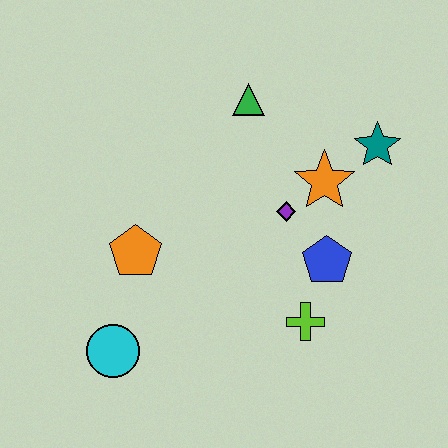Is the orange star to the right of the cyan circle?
Yes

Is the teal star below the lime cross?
No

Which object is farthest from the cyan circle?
The teal star is farthest from the cyan circle.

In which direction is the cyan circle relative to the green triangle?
The cyan circle is below the green triangle.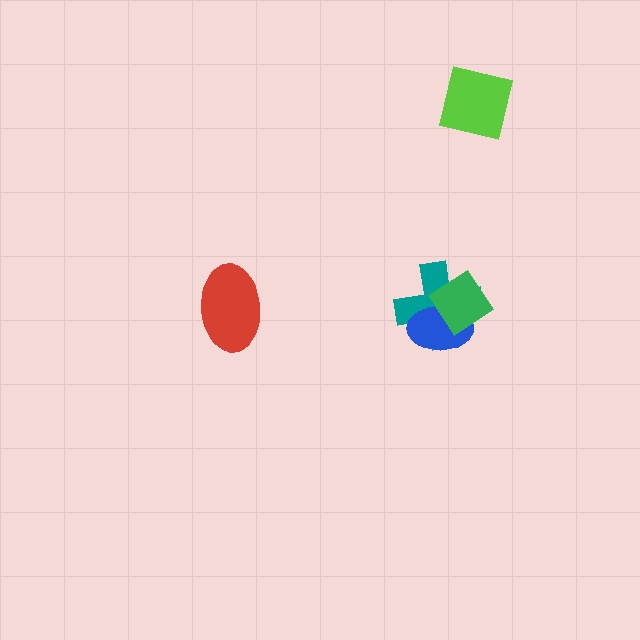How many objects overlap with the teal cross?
2 objects overlap with the teal cross.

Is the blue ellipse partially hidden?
Yes, it is partially covered by another shape.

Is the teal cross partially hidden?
Yes, it is partially covered by another shape.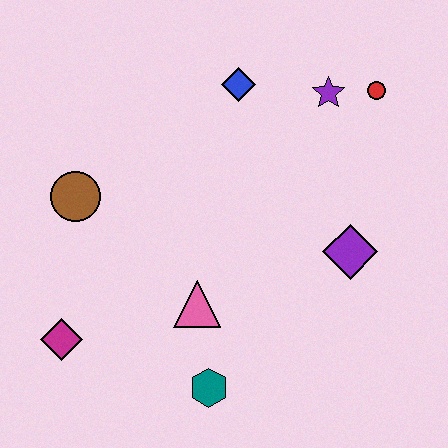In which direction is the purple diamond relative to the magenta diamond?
The purple diamond is to the right of the magenta diamond.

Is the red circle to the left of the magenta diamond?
No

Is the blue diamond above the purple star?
Yes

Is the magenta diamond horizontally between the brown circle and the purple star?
No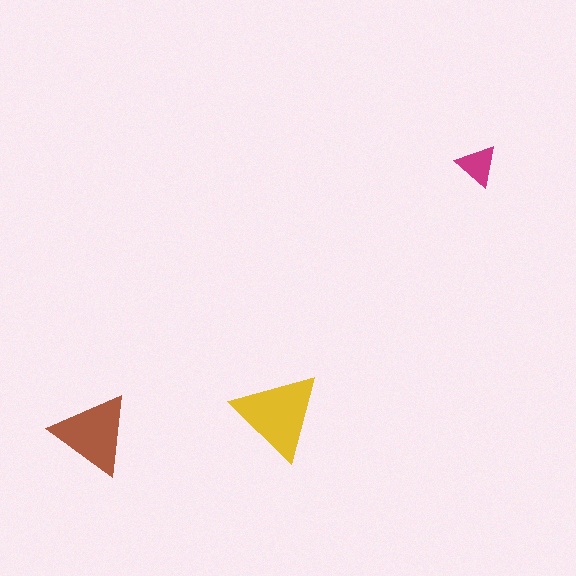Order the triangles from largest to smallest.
the yellow one, the brown one, the magenta one.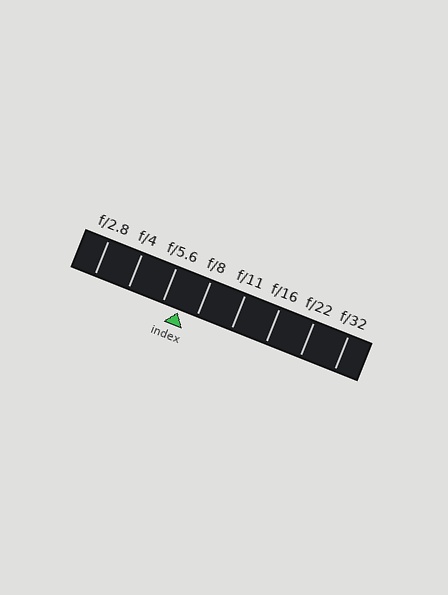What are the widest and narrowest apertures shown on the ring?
The widest aperture shown is f/2.8 and the narrowest is f/32.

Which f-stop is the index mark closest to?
The index mark is closest to f/5.6.